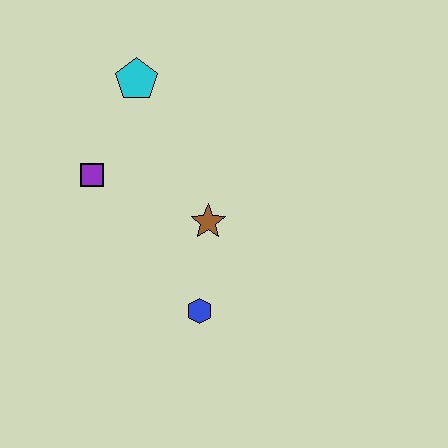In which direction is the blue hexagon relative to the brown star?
The blue hexagon is below the brown star.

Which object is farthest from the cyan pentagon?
The blue hexagon is farthest from the cyan pentagon.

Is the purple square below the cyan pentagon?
Yes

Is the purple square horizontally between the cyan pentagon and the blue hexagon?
No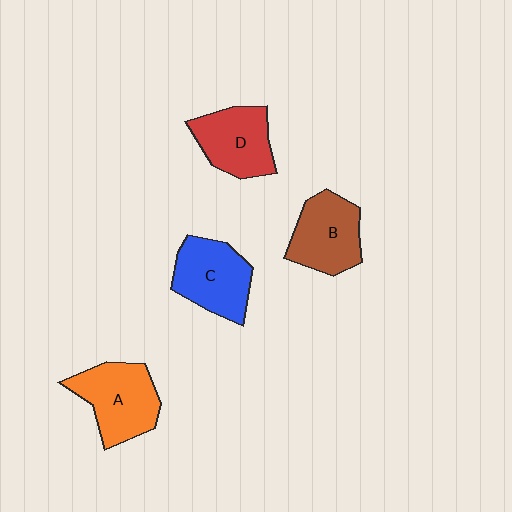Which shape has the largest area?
Shape A (orange).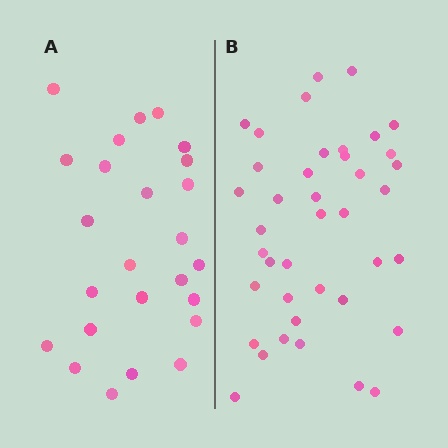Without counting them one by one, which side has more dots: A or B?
Region B (the right region) has more dots.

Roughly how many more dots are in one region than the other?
Region B has approximately 15 more dots than region A.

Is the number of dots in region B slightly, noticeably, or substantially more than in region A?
Region B has substantially more. The ratio is roughly 1.6 to 1.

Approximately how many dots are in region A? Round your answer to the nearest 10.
About 20 dots. (The exact count is 25, which rounds to 20.)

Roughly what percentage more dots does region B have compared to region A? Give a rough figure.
About 60% more.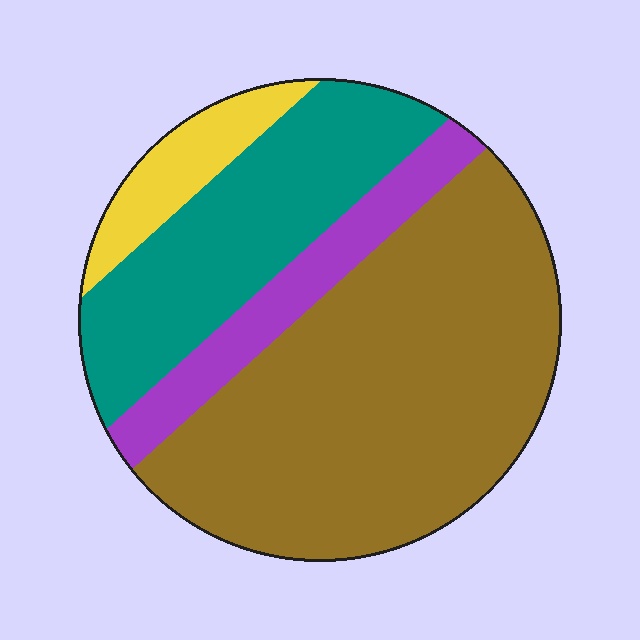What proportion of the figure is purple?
Purple covers around 10% of the figure.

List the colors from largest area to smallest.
From largest to smallest: brown, teal, purple, yellow.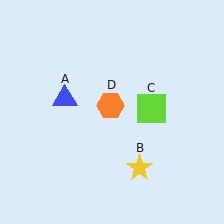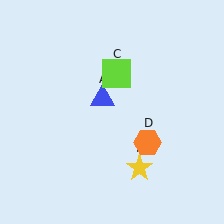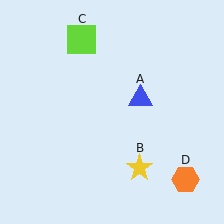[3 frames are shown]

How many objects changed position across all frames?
3 objects changed position: blue triangle (object A), lime square (object C), orange hexagon (object D).